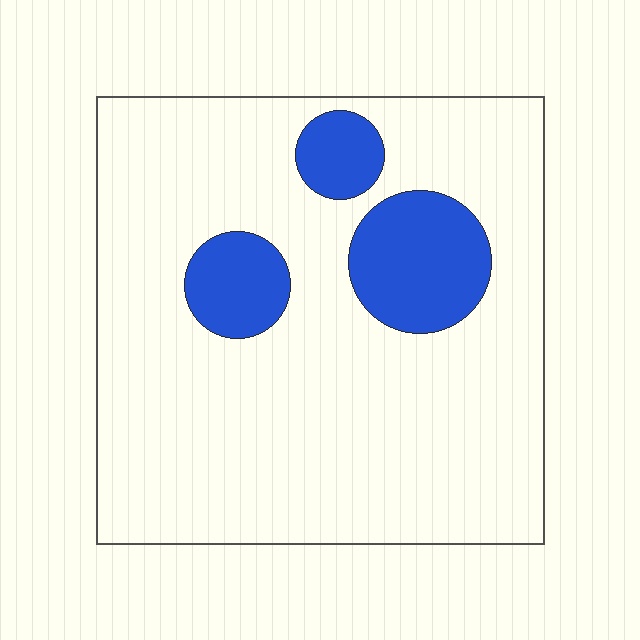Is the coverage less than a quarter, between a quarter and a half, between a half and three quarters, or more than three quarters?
Less than a quarter.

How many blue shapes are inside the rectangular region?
3.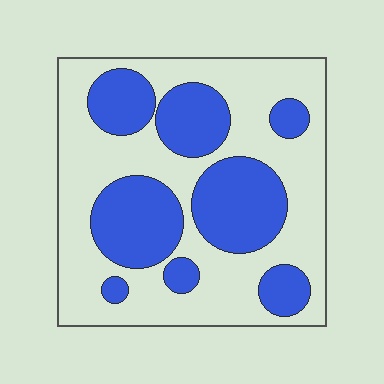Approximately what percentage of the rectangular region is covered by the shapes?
Approximately 40%.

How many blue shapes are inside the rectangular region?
8.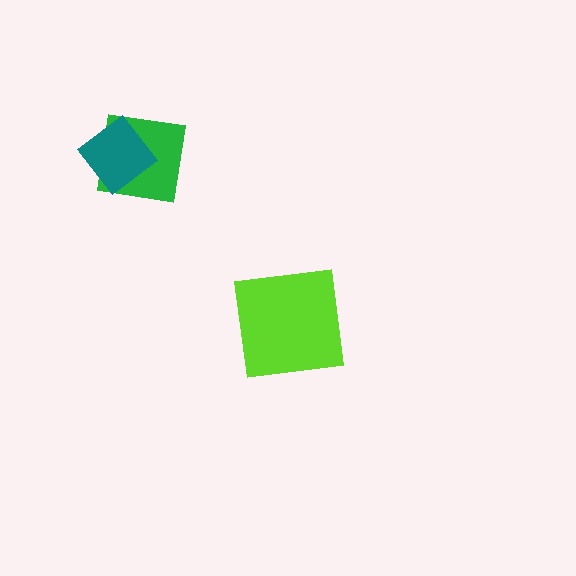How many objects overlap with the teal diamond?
1 object overlaps with the teal diamond.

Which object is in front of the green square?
The teal diamond is in front of the green square.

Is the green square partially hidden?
Yes, it is partially covered by another shape.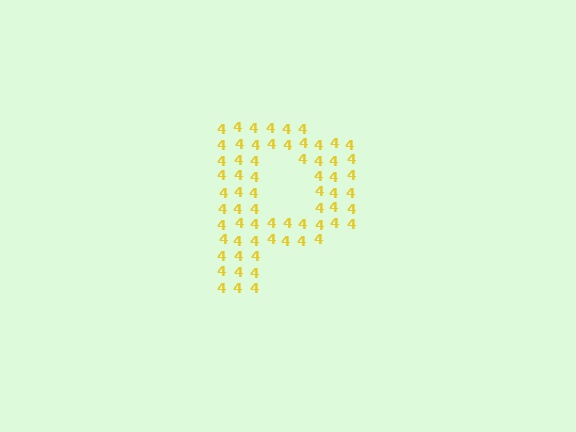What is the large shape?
The large shape is the letter P.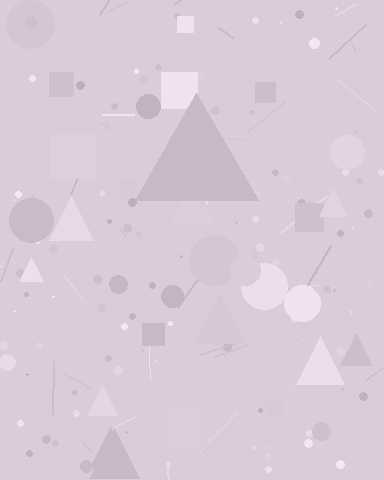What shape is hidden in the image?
A triangle is hidden in the image.